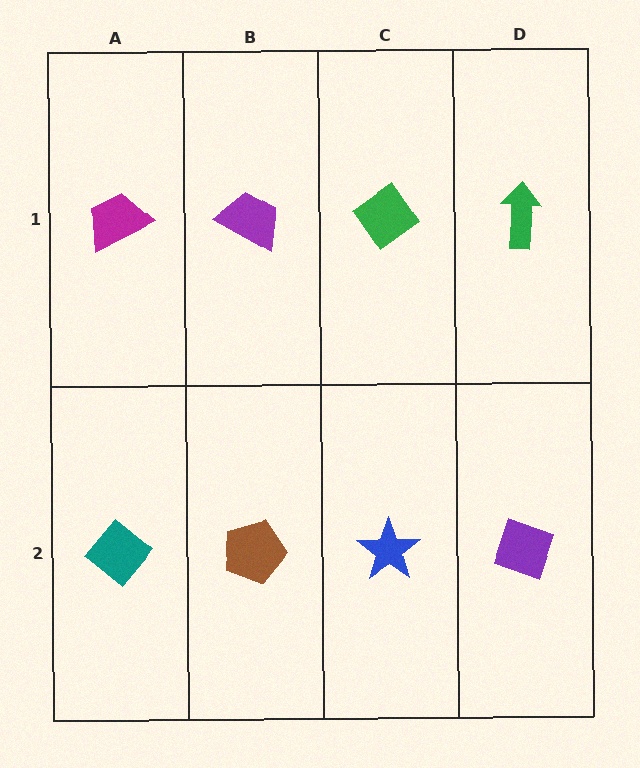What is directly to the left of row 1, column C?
A purple trapezoid.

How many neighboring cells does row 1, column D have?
2.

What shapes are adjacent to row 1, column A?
A teal diamond (row 2, column A), a purple trapezoid (row 1, column B).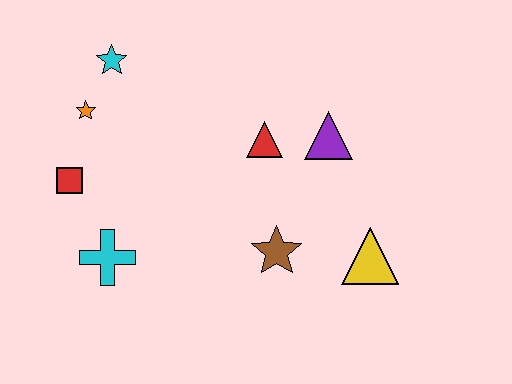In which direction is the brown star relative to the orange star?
The brown star is to the right of the orange star.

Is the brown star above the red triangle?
No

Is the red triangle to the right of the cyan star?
Yes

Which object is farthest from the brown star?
The cyan star is farthest from the brown star.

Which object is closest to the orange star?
The cyan star is closest to the orange star.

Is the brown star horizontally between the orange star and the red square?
No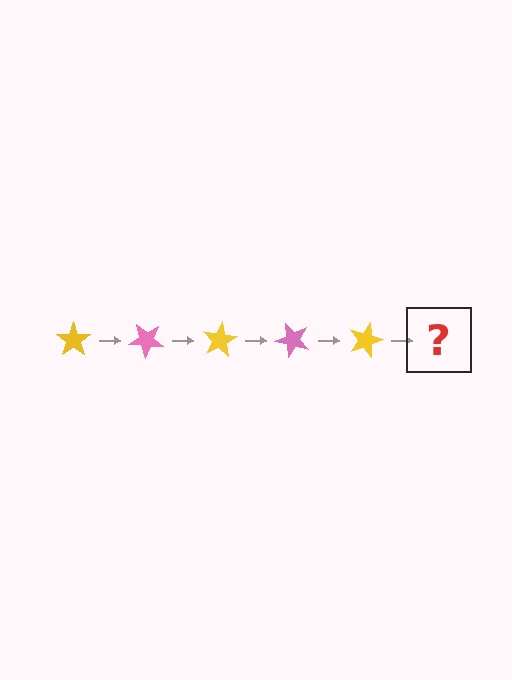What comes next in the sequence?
The next element should be a pink star, rotated 200 degrees from the start.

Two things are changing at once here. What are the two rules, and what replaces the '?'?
The two rules are that it rotates 40 degrees each step and the color cycles through yellow and pink. The '?' should be a pink star, rotated 200 degrees from the start.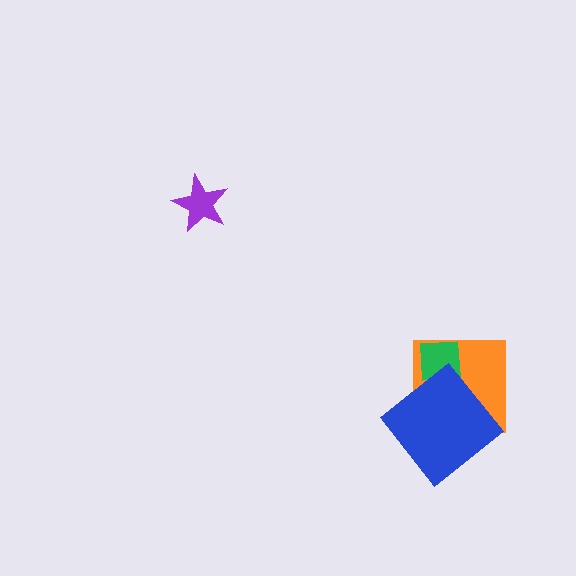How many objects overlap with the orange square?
2 objects overlap with the orange square.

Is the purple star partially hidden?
No, no other shape covers it.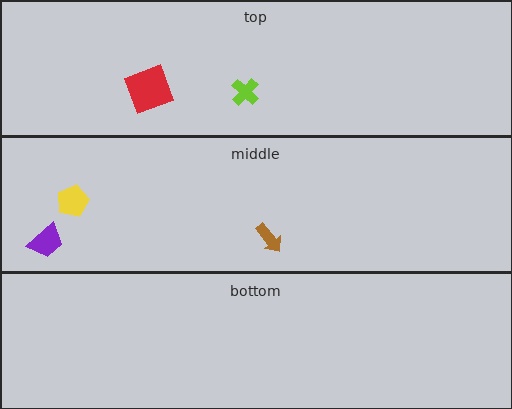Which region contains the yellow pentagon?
The middle region.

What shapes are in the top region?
The red square, the lime cross.